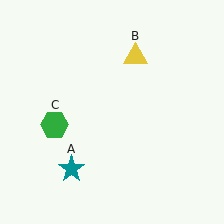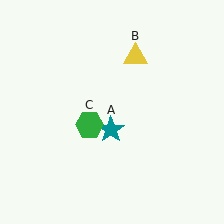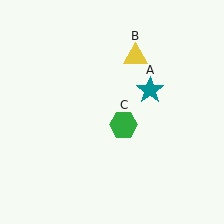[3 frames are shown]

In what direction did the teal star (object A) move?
The teal star (object A) moved up and to the right.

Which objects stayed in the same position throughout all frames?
Yellow triangle (object B) remained stationary.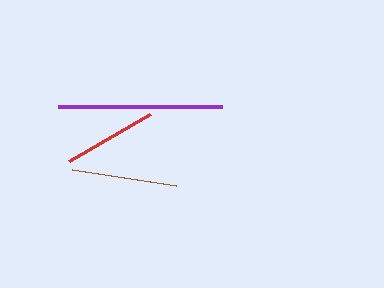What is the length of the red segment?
The red segment is approximately 94 pixels long.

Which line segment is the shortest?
The red line is the shortest at approximately 94 pixels.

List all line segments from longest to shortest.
From longest to shortest: purple, brown, red.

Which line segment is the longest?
The purple line is the longest at approximately 164 pixels.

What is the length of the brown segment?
The brown segment is approximately 106 pixels long.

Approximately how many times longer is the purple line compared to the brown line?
The purple line is approximately 1.6 times the length of the brown line.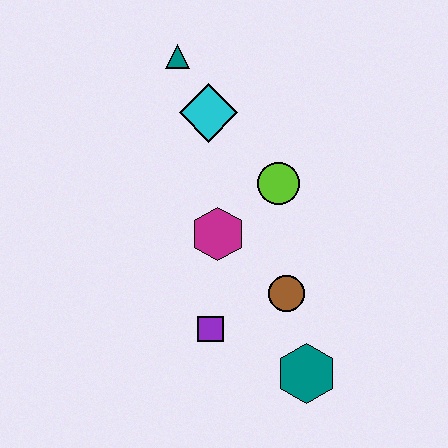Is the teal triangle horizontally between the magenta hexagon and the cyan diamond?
No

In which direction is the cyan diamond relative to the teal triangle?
The cyan diamond is below the teal triangle.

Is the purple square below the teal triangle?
Yes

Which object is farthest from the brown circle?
The teal triangle is farthest from the brown circle.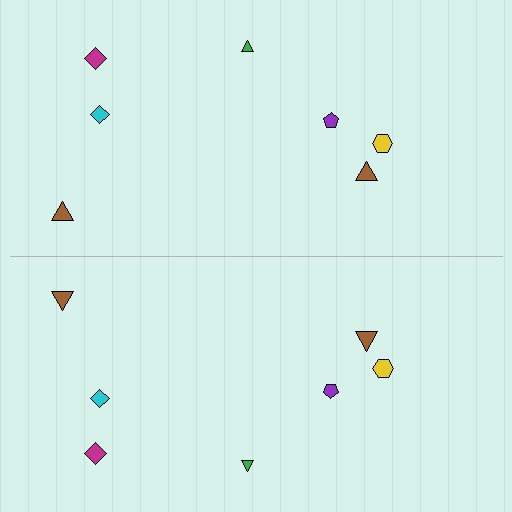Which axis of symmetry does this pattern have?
The pattern has a horizontal axis of symmetry running through the center of the image.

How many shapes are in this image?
There are 14 shapes in this image.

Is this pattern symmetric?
Yes, this pattern has bilateral (reflection) symmetry.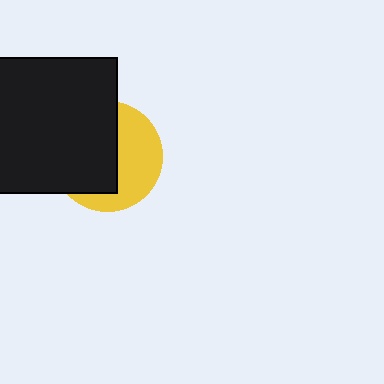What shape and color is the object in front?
The object in front is a black square.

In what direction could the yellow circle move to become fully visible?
The yellow circle could move right. That would shift it out from behind the black square entirely.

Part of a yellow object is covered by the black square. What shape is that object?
It is a circle.